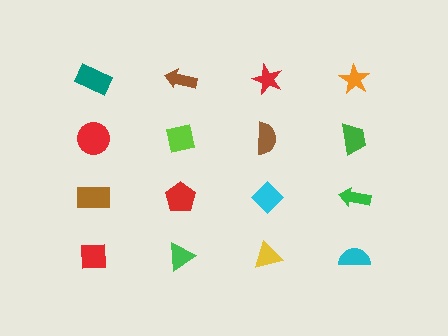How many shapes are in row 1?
4 shapes.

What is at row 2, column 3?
A brown semicircle.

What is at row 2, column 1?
A red circle.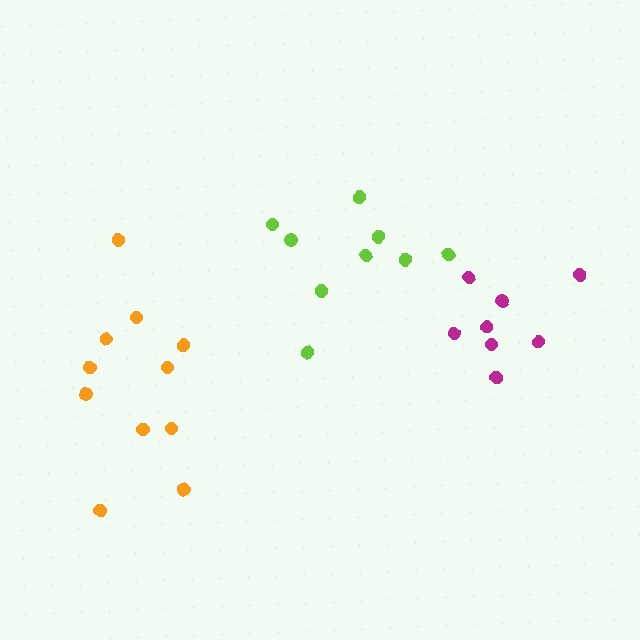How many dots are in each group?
Group 1: 9 dots, Group 2: 11 dots, Group 3: 8 dots (28 total).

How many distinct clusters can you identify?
There are 3 distinct clusters.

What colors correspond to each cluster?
The clusters are colored: lime, orange, magenta.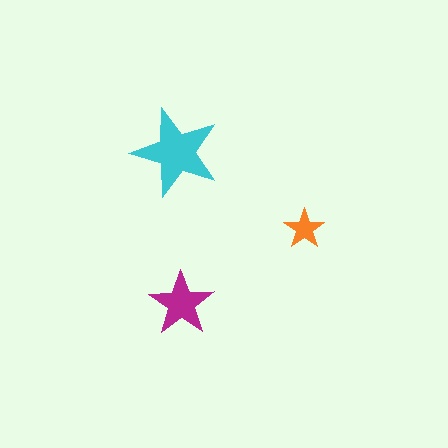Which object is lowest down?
The magenta star is bottommost.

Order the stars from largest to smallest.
the cyan one, the magenta one, the orange one.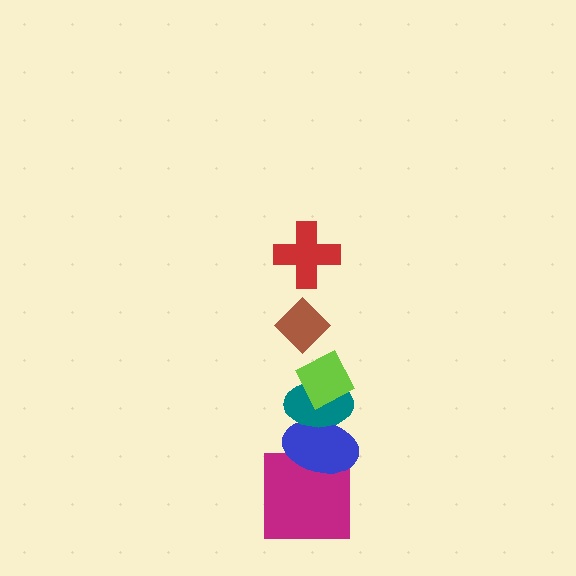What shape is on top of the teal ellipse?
The lime diamond is on top of the teal ellipse.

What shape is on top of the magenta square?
The blue ellipse is on top of the magenta square.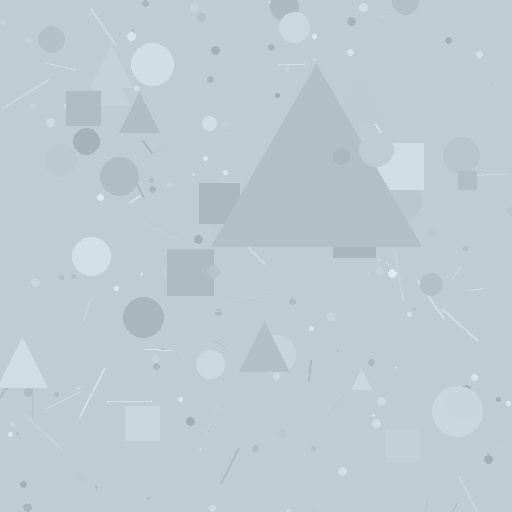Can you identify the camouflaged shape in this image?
The camouflaged shape is a triangle.